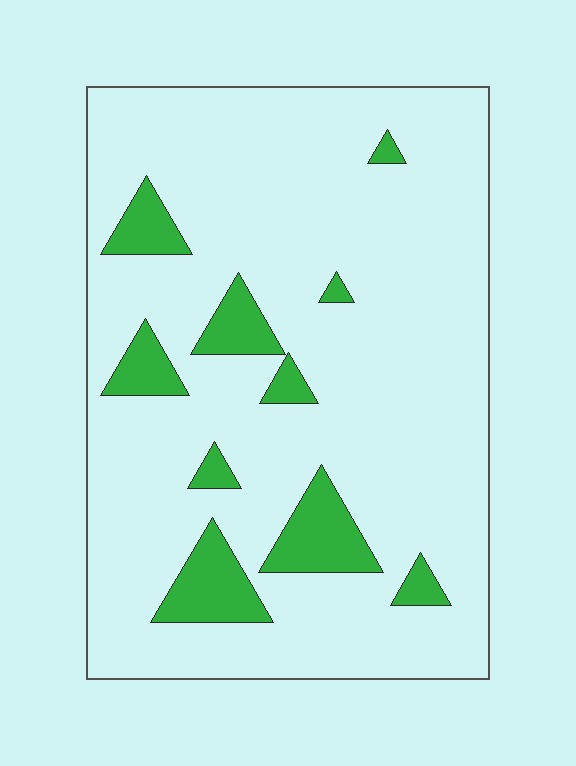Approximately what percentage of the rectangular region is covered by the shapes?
Approximately 15%.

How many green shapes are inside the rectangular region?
10.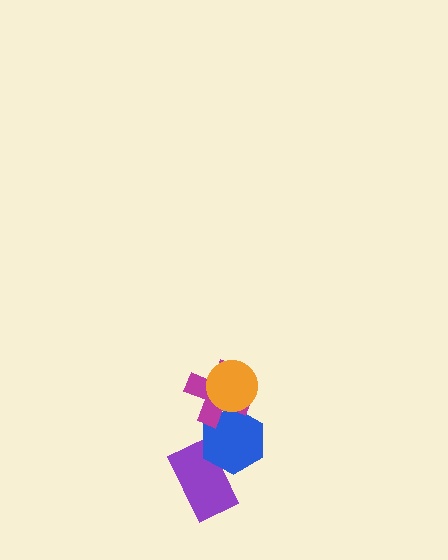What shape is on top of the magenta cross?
The orange circle is on top of the magenta cross.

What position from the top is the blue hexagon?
The blue hexagon is 3rd from the top.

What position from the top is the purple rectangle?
The purple rectangle is 4th from the top.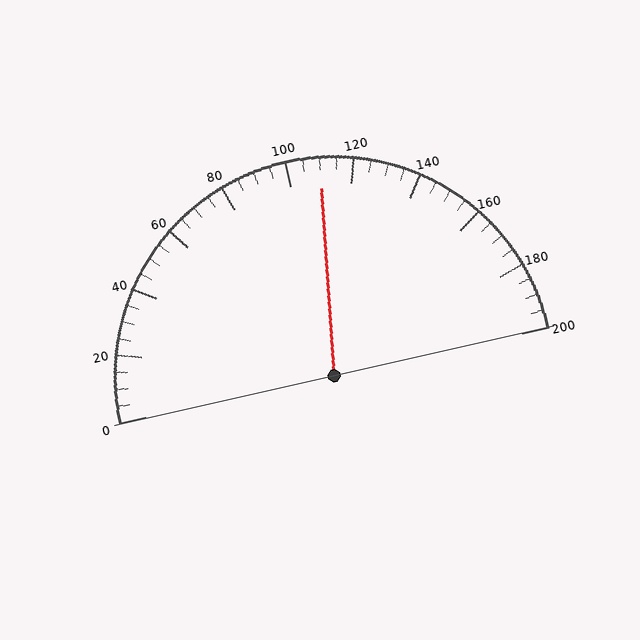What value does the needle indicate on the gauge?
The needle indicates approximately 110.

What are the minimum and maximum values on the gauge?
The gauge ranges from 0 to 200.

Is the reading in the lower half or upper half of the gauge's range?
The reading is in the upper half of the range (0 to 200).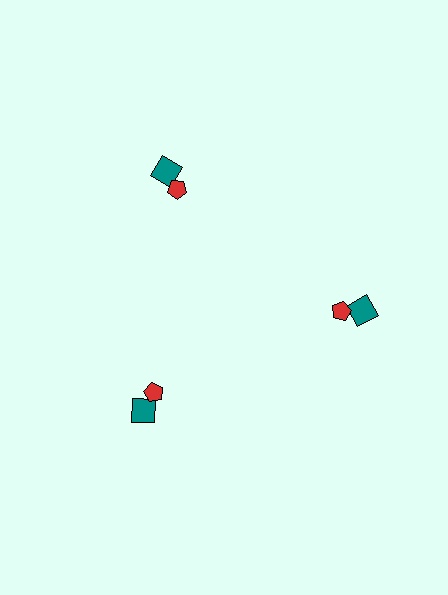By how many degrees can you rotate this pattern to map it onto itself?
The pattern maps onto itself every 120 degrees of rotation.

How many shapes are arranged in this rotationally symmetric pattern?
There are 6 shapes, arranged in 3 groups of 2.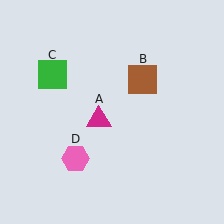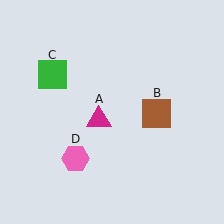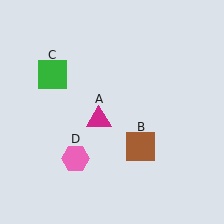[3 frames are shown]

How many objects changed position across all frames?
1 object changed position: brown square (object B).